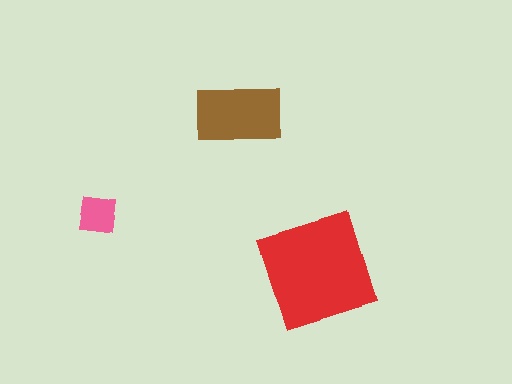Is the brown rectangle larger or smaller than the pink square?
Larger.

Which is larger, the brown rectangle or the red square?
The red square.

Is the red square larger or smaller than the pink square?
Larger.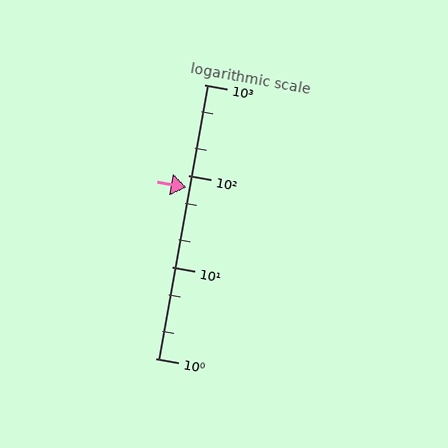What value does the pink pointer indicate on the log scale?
The pointer indicates approximately 75.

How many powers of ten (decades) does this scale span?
The scale spans 3 decades, from 1 to 1000.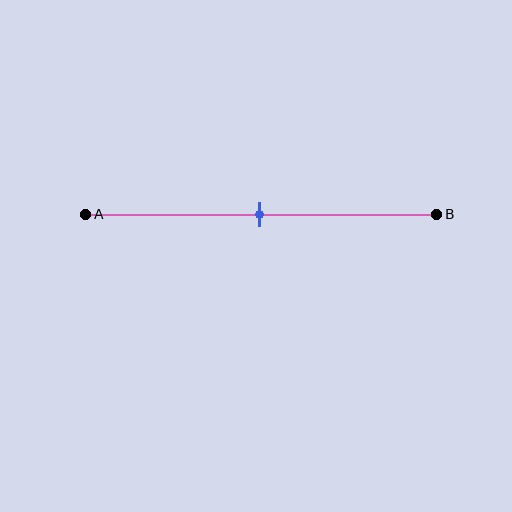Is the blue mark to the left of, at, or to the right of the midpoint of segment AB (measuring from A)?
The blue mark is approximately at the midpoint of segment AB.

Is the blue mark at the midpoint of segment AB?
Yes, the mark is approximately at the midpoint.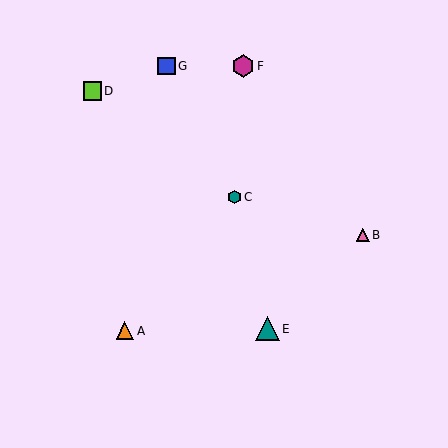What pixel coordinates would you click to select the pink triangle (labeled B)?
Click at (363, 235) to select the pink triangle B.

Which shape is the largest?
The teal triangle (labeled E) is the largest.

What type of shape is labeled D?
Shape D is a lime square.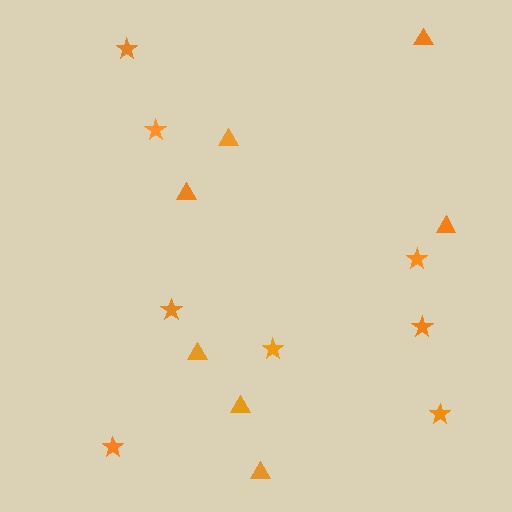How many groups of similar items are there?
There are 2 groups: one group of triangles (7) and one group of stars (8).